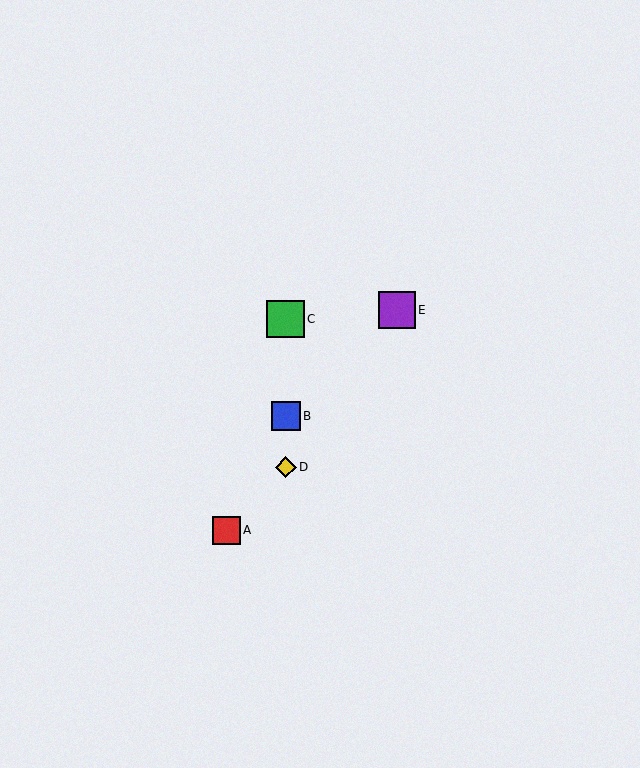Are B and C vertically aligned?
Yes, both are at x≈286.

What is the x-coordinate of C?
Object C is at x≈286.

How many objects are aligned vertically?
3 objects (B, C, D) are aligned vertically.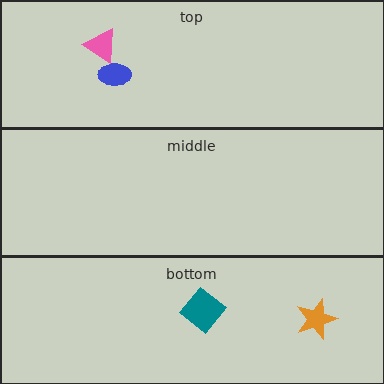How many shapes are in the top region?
2.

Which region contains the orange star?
The bottom region.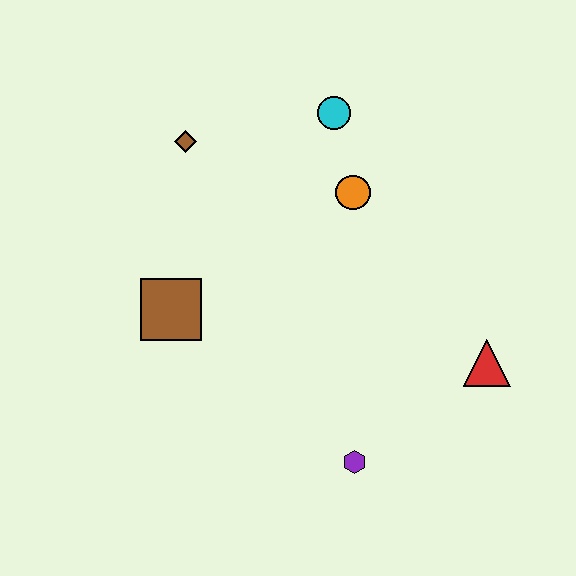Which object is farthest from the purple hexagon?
The brown diamond is farthest from the purple hexagon.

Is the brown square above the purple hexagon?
Yes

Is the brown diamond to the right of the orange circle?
No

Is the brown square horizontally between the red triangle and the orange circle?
No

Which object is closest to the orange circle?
The cyan circle is closest to the orange circle.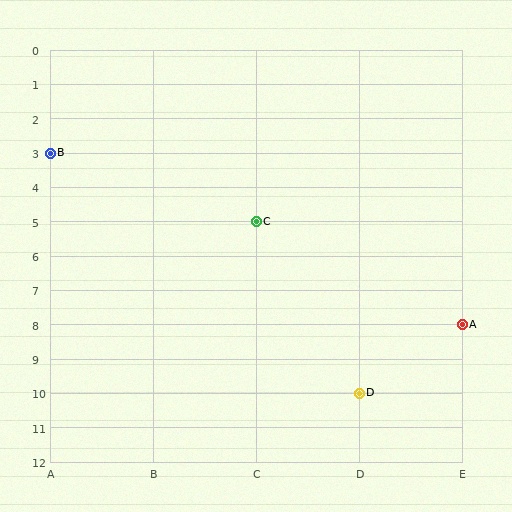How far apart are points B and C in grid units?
Points B and C are 2 columns and 2 rows apart (about 2.8 grid units diagonally).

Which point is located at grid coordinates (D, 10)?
Point D is at (D, 10).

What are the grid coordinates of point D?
Point D is at grid coordinates (D, 10).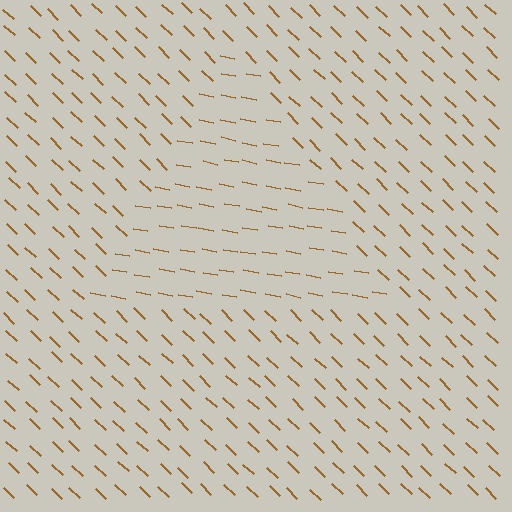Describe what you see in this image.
The image is filled with small brown line segments. A triangle region in the image has lines oriented differently from the surrounding lines, creating a visible texture boundary.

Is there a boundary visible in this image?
Yes, there is a texture boundary formed by a change in line orientation.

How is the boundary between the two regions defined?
The boundary is defined purely by a change in line orientation (approximately 33 degrees difference). All lines are the same color and thickness.